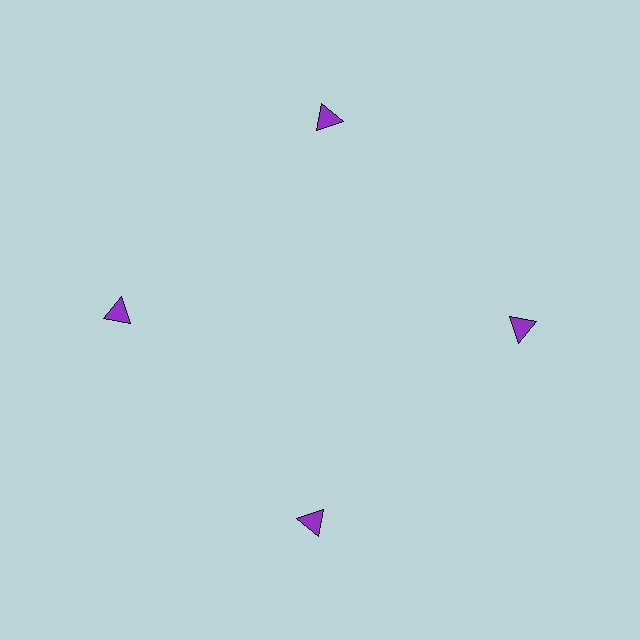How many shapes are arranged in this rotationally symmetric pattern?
There are 4 shapes, arranged in 4 groups of 1.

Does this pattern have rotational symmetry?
Yes, this pattern has 4-fold rotational symmetry. It looks the same after rotating 90 degrees around the center.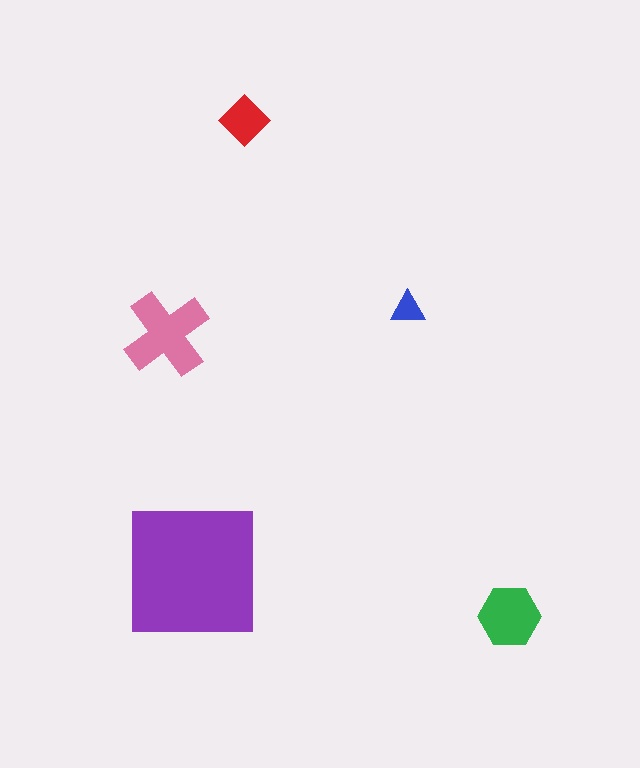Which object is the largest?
The purple square.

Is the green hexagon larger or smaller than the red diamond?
Larger.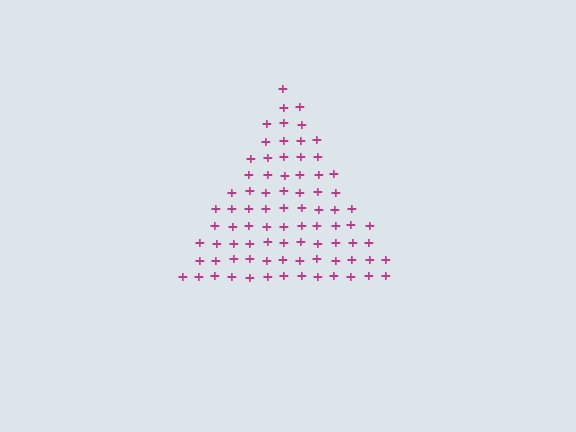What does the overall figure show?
The overall figure shows a triangle.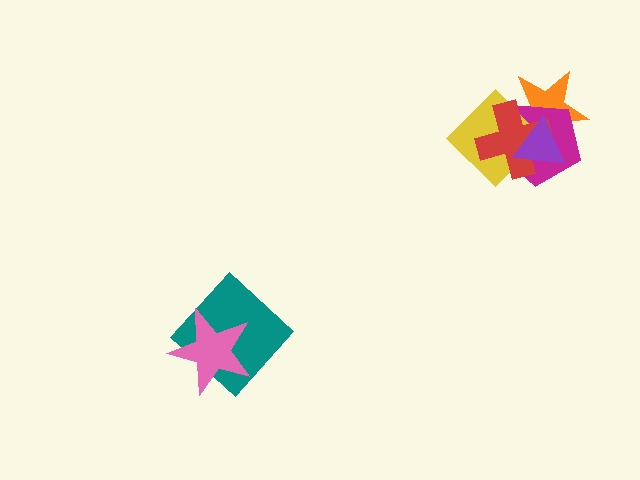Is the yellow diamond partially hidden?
Yes, it is partially covered by another shape.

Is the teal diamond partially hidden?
Yes, it is partially covered by another shape.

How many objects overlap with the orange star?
4 objects overlap with the orange star.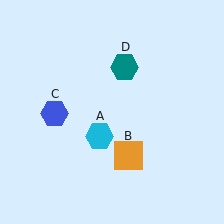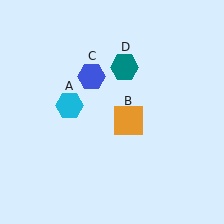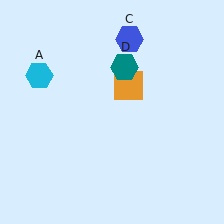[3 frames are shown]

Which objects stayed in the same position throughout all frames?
Teal hexagon (object D) remained stationary.